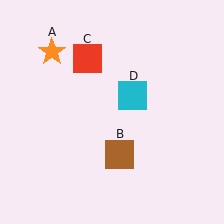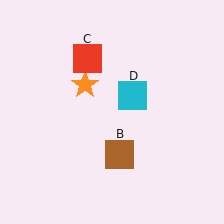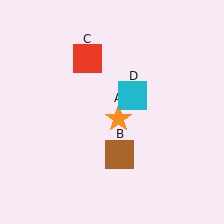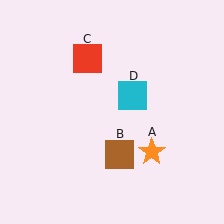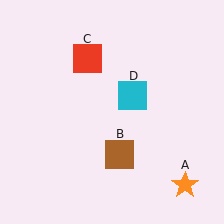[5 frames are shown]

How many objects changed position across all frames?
1 object changed position: orange star (object A).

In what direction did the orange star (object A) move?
The orange star (object A) moved down and to the right.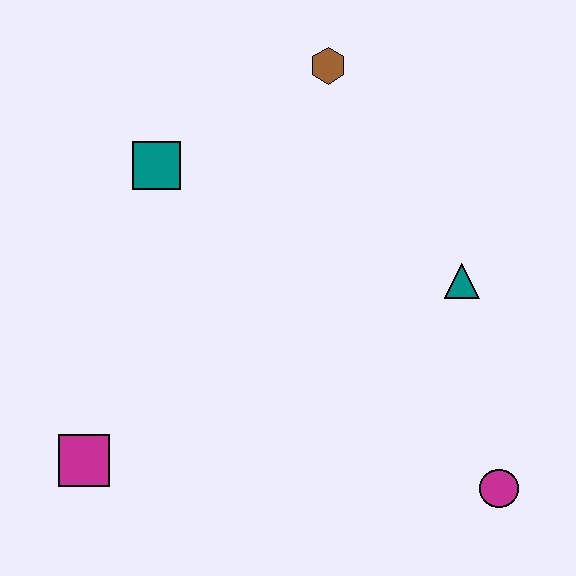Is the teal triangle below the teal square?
Yes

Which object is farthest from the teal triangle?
The magenta square is farthest from the teal triangle.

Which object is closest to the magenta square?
The teal square is closest to the magenta square.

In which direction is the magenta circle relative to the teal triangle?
The magenta circle is below the teal triangle.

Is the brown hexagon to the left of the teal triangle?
Yes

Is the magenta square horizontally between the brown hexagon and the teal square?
No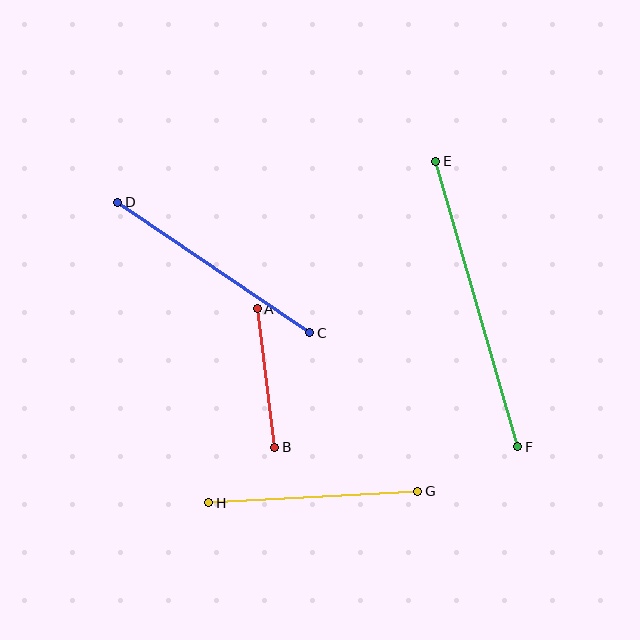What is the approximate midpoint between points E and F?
The midpoint is at approximately (477, 304) pixels.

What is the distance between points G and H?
The distance is approximately 209 pixels.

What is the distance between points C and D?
The distance is approximately 232 pixels.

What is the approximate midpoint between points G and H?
The midpoint is at approximately (313, 497) pixels.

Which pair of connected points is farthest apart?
Points E and F are farthest apart.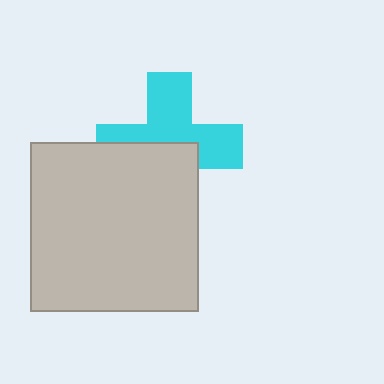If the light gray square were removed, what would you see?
You would see the complete cyan cross.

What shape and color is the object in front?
The object in front is a light gray square.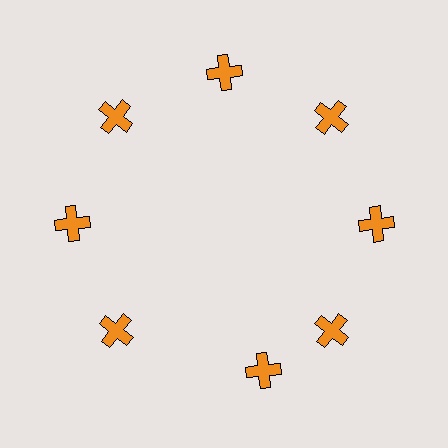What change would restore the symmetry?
The symmetry would be restored by rotating it back into even spacing with its neighbors so that all 8 crosses sit at equal angles and equal distance from the center.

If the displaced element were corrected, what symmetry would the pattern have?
It would have 8-fold rotational symmetry — the pattern would map onto itself every 45 degrees.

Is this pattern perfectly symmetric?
No. The 8 orange crosses are arranged in a ring, but one element near the 6 o'clock position is rotated out of alignment along the ring, breaking the 8-fold rotational symmetry.